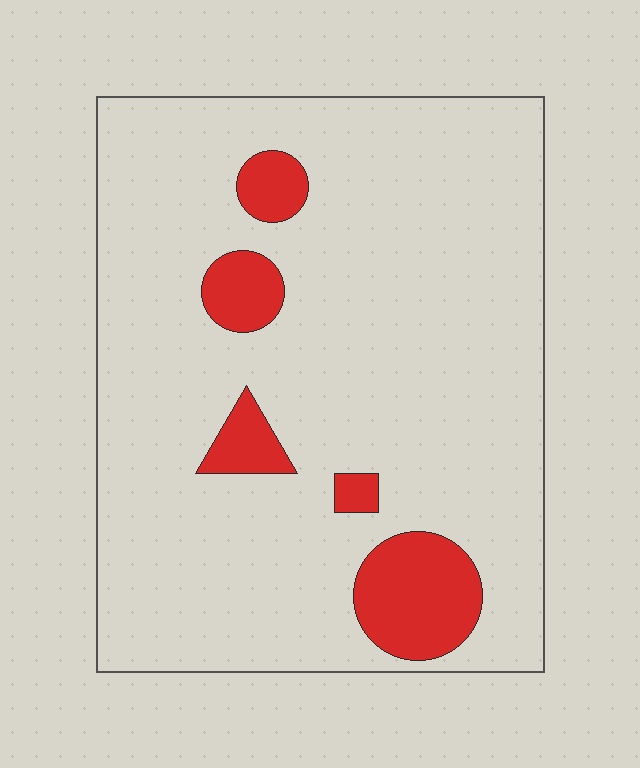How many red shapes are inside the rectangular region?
5.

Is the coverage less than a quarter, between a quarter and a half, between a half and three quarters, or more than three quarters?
Less than a quarter.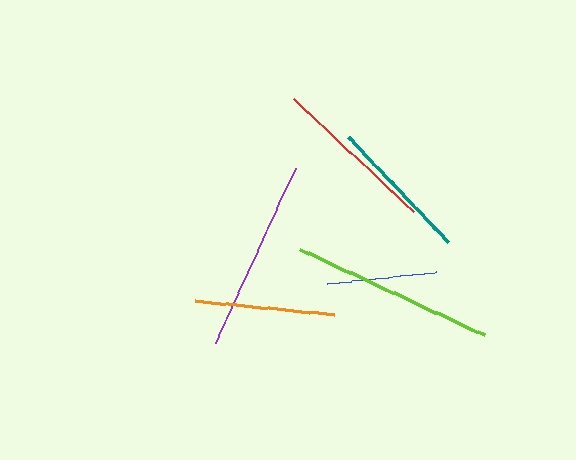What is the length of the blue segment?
The blue segment is approximately 110 pixels long.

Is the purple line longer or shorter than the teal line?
The purple line is longer than the teal line.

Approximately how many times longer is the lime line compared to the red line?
The lime line is approximately 1.2 times the length of the red line.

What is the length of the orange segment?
The orange segment is approximately 140 pixels long.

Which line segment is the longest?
The lime line is the longest at approximately 203 pixels.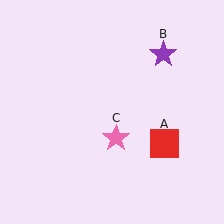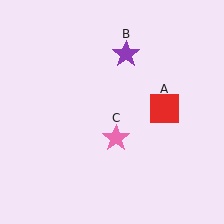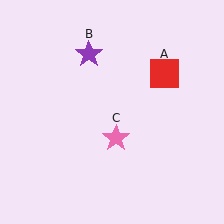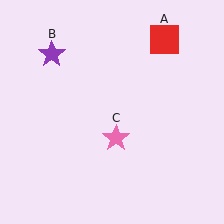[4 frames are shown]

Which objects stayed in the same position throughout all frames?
Pink star (object C) remained stationary.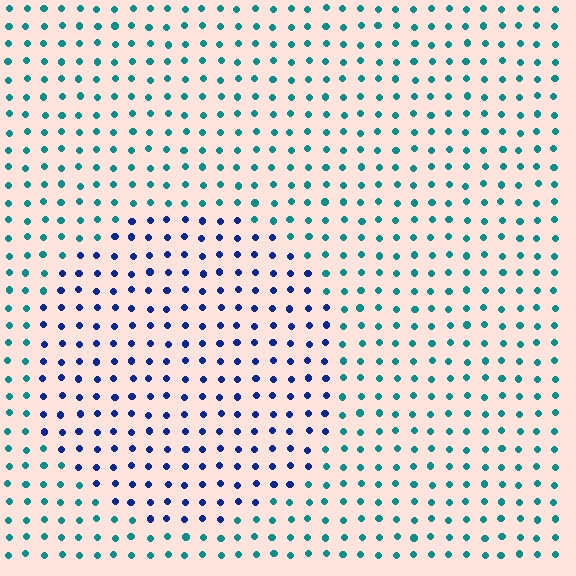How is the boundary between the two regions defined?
The boundary is defined purely by a slight shift in hue (about 49 degrees). Spacing, size, and orientation are identical on both sides.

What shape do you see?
I see a circle.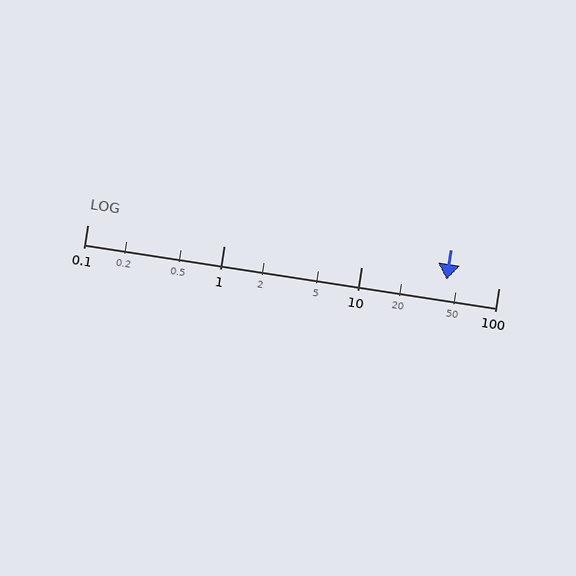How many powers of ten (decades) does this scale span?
The scale spans 3 decades, from 0.1 to 100.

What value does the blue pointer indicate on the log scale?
The pointer indicates approximately 42.